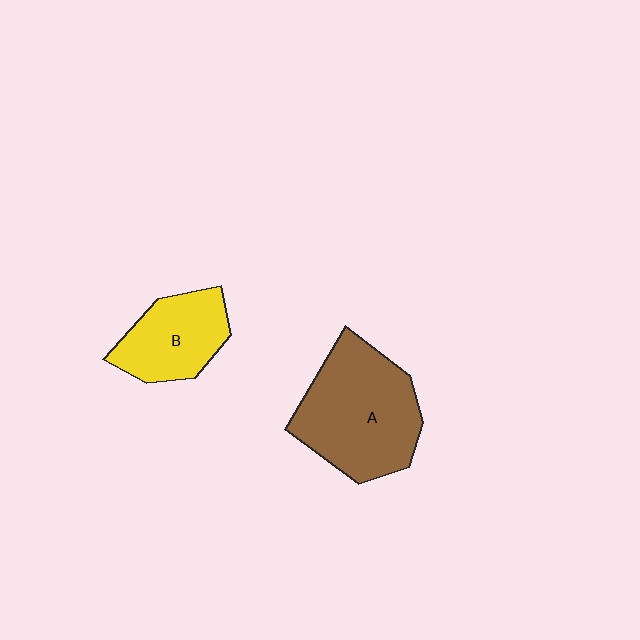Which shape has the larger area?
Shape A (brown).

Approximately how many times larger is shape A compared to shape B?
Approximately 1.7 times.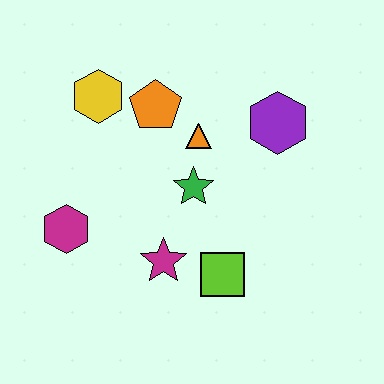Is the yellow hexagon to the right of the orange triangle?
No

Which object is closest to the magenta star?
The lime square is closest to the magenta star.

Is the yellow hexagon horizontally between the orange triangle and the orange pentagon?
No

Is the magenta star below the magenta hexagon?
Yes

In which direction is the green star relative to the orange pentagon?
The green star is below the orange pentagon.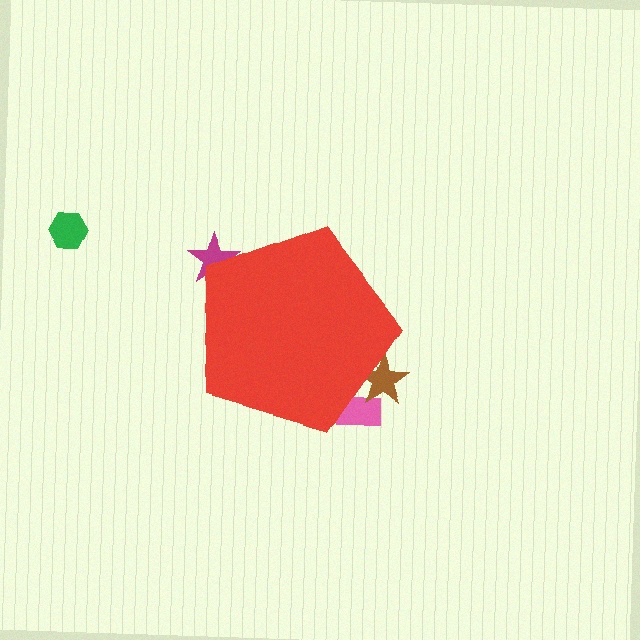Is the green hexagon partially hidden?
No, the green hexagon is fully visible.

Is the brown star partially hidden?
Yes, the brown star is partially hidden behind the red pentagon.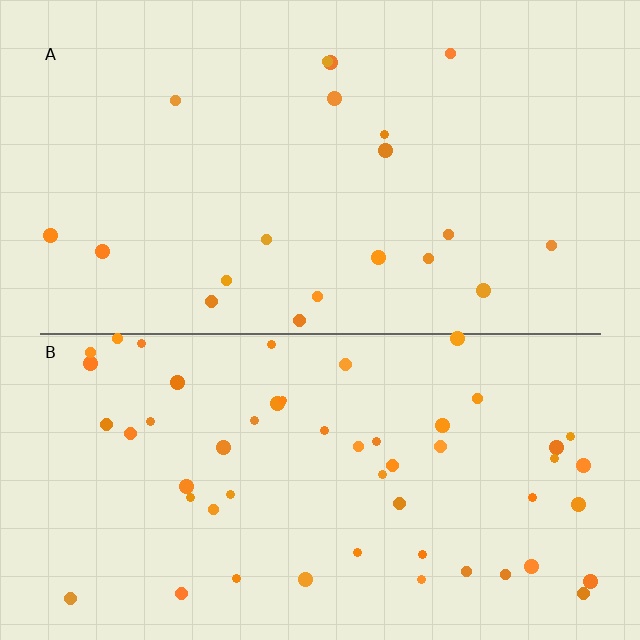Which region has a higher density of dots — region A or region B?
B (the bottom).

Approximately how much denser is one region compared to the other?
Approximately 2.7× — region B over region A.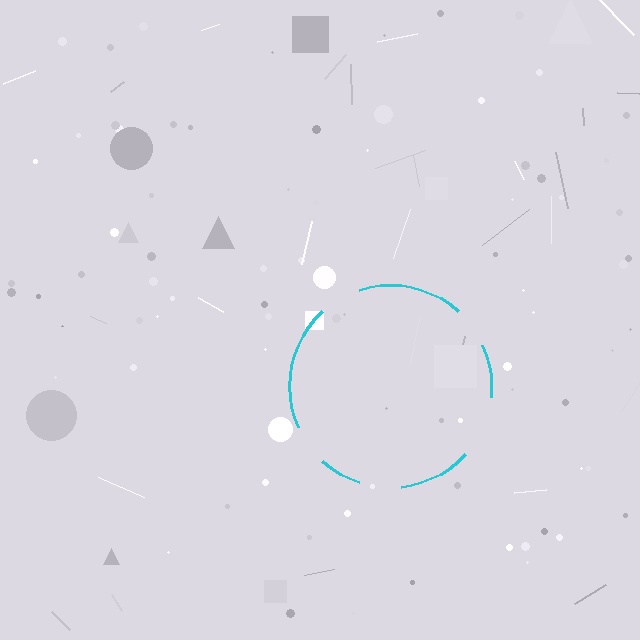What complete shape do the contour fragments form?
The contour fragments form a circle.